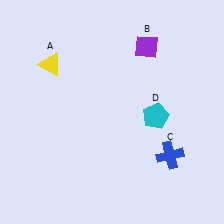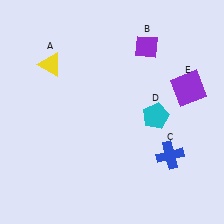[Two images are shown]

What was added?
A purple square (E) was added in Image 2.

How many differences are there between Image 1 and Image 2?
There is 1 difference between the two images.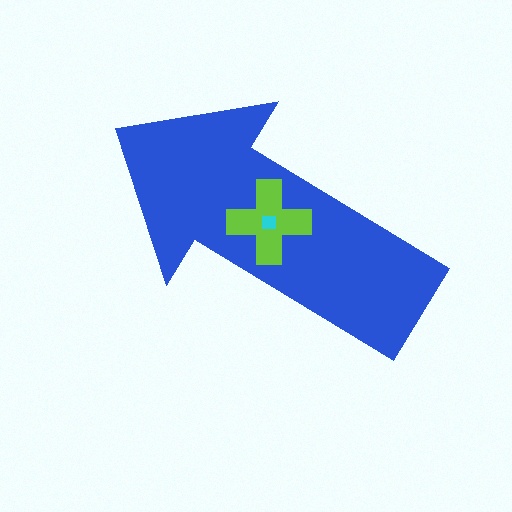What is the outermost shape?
The blue arrow.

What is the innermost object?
The cyan square.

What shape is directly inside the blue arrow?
The lime cross.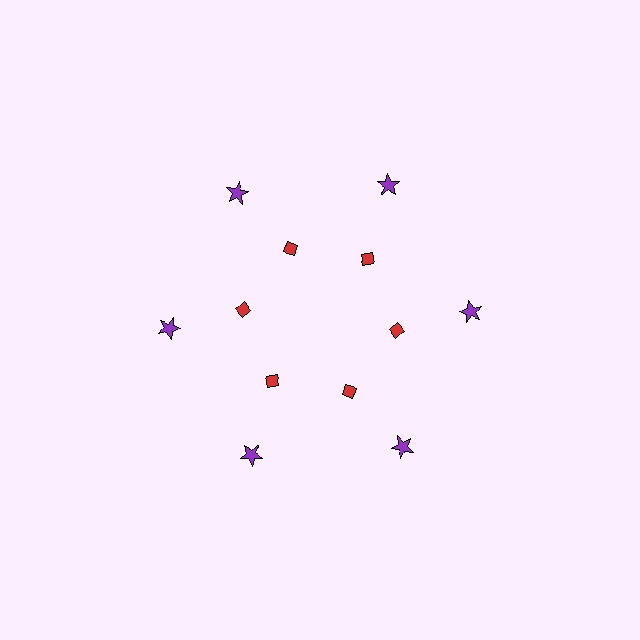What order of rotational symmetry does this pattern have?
This pattern has 6-fold rotational symmetry.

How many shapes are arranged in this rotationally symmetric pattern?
There are 12 shapes, arranged in 6 groups of 2.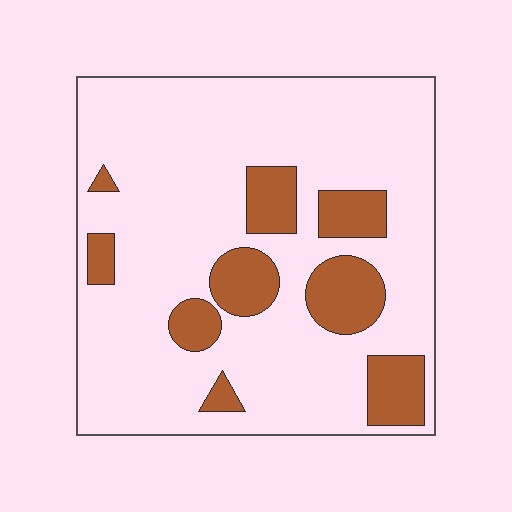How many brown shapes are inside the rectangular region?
9.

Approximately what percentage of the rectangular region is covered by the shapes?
Approximately 20%.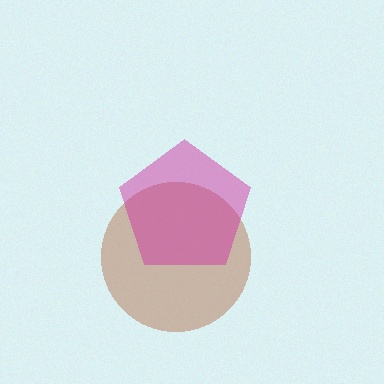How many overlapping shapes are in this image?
There are 2 overlapping shapes in the image.